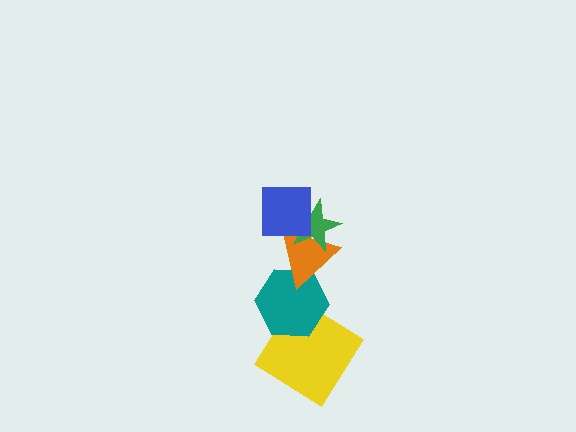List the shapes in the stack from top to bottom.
From top to bottom: the blue square, the green star, the orange triangle, the teal hexagon, the yellow diamond.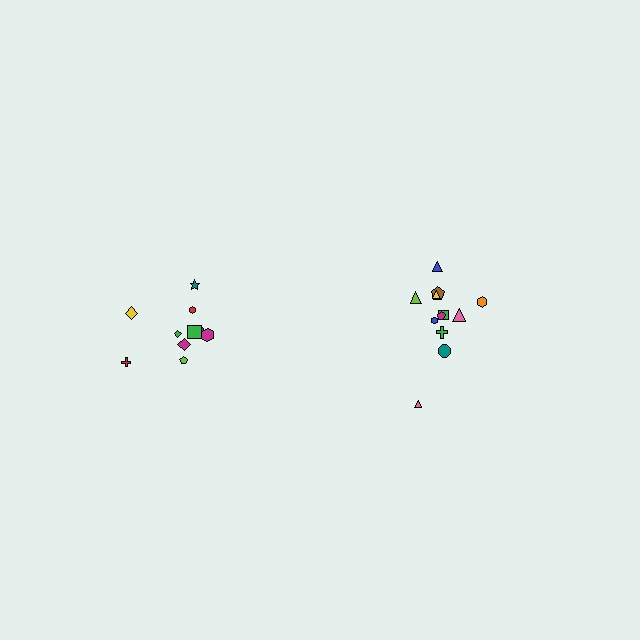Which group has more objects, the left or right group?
The right group.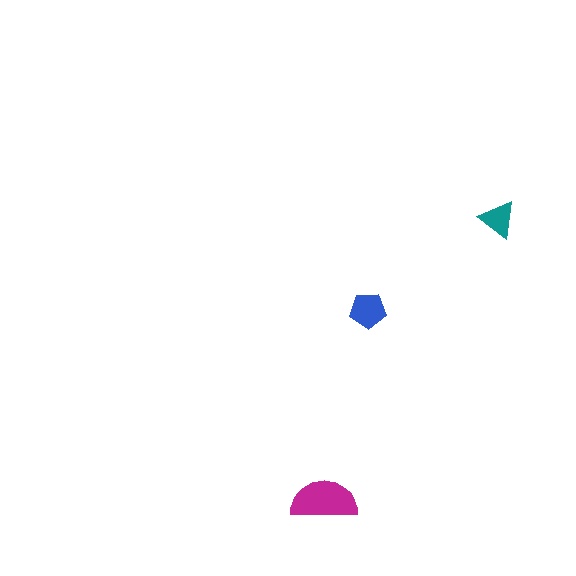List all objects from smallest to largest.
The teal triangle, the blue pentagon, the magenta semicircle.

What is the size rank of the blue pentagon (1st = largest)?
2nd.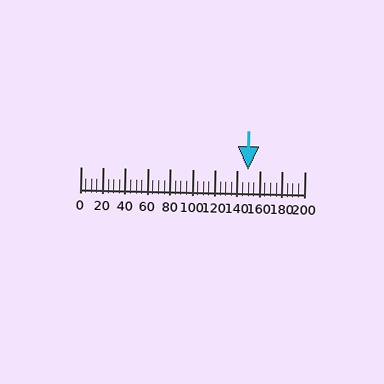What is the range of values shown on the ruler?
The ruler shows values from 0 to 200.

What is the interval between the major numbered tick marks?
The major tick marks are spaced 20 units apart.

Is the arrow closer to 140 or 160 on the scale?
The arrow is closer to 140.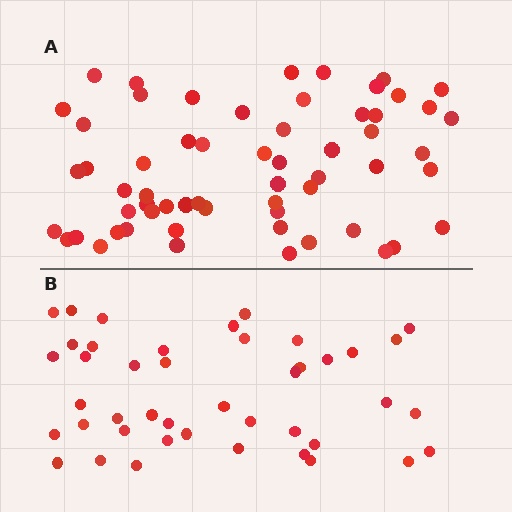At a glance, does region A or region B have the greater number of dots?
Region A (the top region) has more dots.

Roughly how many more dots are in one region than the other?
Region A has approximately 15 more dots than region B.